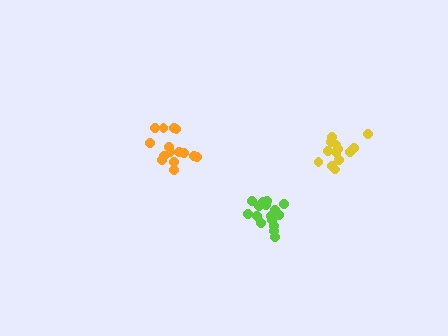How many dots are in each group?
Group 1: 13 dots, Group 2: 17 dots, Group 3: 15 dots (45 total).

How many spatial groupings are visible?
There are 3 spatial groupings.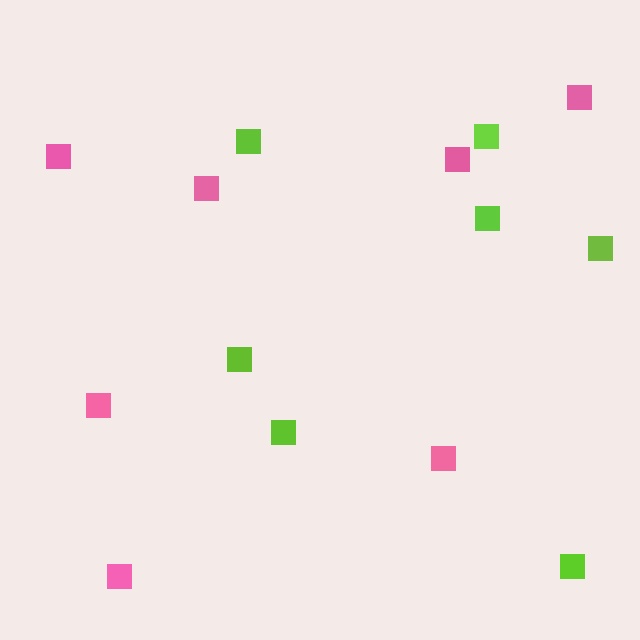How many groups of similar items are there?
There are 2 groups: one group of pink squares (7) and one group of lime squares (7).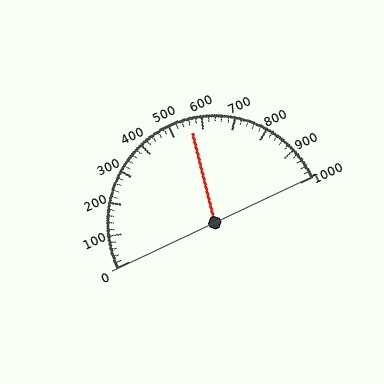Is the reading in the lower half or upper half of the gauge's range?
The reading is in the upper half of the range (0 to 1000).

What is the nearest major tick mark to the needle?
The nearest major tick mark is 600.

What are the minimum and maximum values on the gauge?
The gauge ranges from 0 to 1000.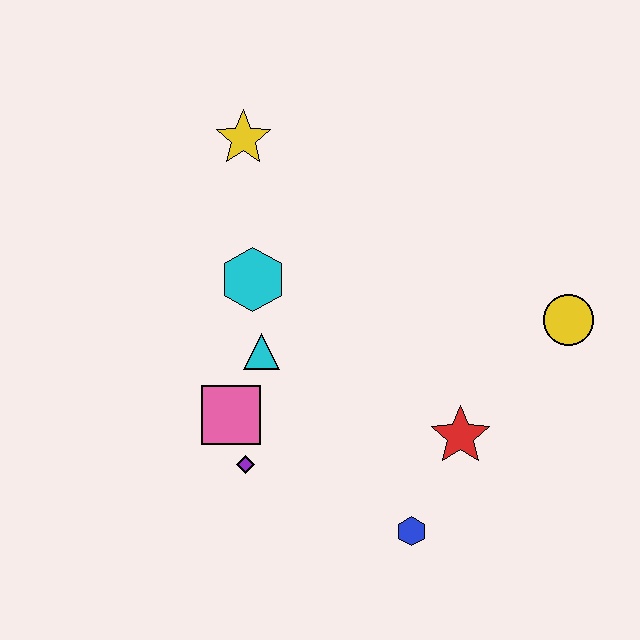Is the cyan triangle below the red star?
No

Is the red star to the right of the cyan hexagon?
Yes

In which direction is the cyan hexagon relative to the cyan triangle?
The cyan hexagon is above the cyan triangle.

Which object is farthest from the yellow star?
The blue hexagon is farthest from the yellow star.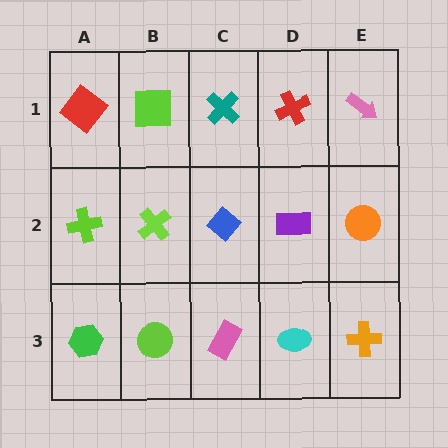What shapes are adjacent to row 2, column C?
A teal cross (row 1, column C), a pink rectangle (row 3, column C), a lime cross (row 2, column B), a purple rectangle (row 2, column D).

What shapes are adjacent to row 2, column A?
A red diamond (row 1, column A), a green hexagon (row 3, column A), a lime cross (row 2, column B).